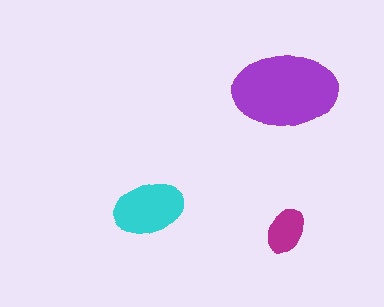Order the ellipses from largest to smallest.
the purple one, the cyan one, the magenta one.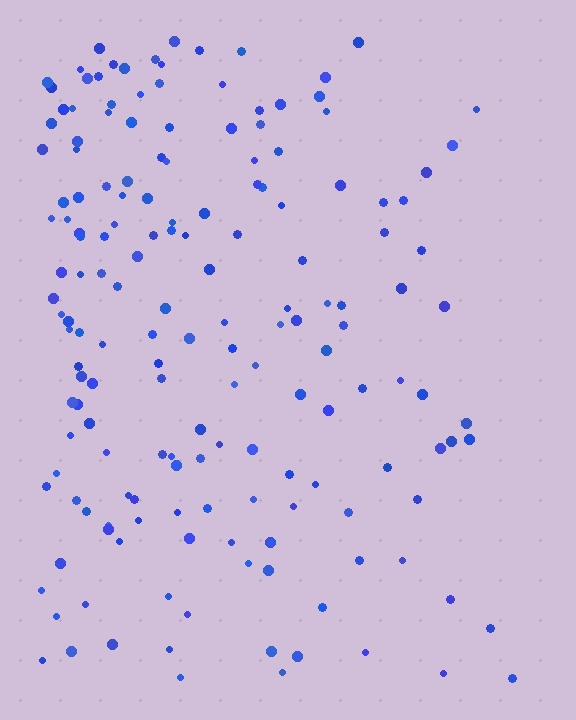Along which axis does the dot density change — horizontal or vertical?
Horizontal.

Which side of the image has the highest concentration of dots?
The left.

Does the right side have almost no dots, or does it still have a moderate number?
Still a moderate number, just noticeably fewer than the left.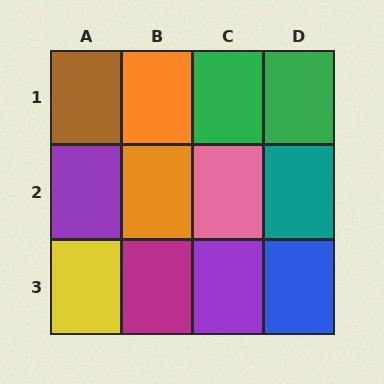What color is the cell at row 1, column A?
Brown.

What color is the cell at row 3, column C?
Purple.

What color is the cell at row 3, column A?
Yellow.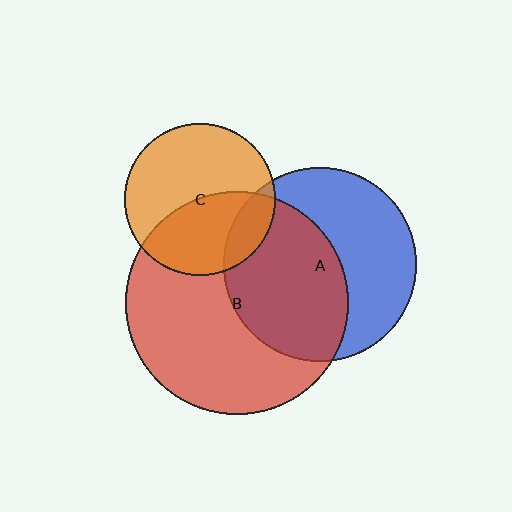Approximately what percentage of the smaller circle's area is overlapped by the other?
Approximately 15%.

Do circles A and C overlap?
Yes.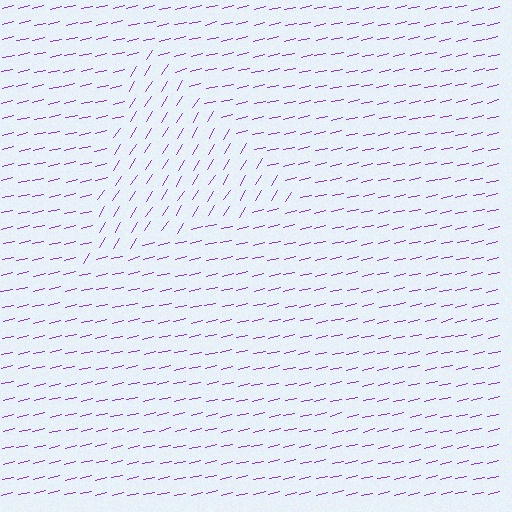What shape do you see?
I see a triangle.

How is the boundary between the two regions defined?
The boundary is defined purely by a change in line orientation (approximately 45 degrees difference). All lines are the same color and thickness.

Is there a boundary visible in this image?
Yes, there is a texture boundary formed by a change in line orientation.